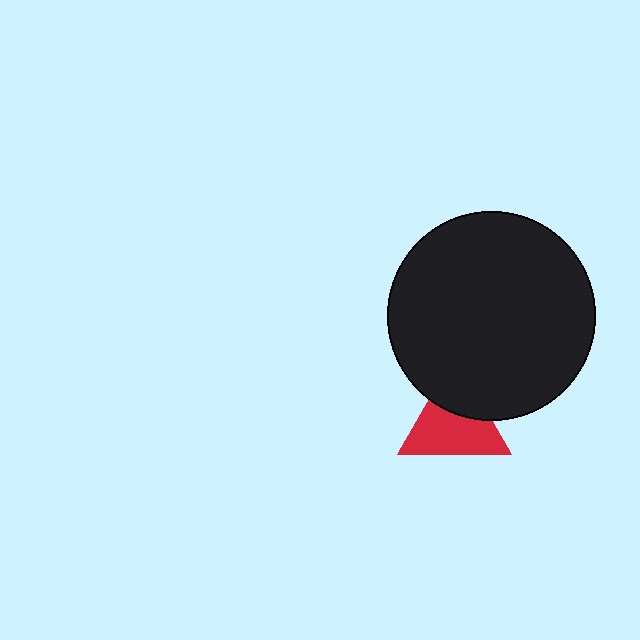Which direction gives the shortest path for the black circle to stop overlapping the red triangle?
Moving up gives the shortest separation.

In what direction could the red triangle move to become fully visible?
The red triangle could move down. That would shift it out from behind the black circle entirely.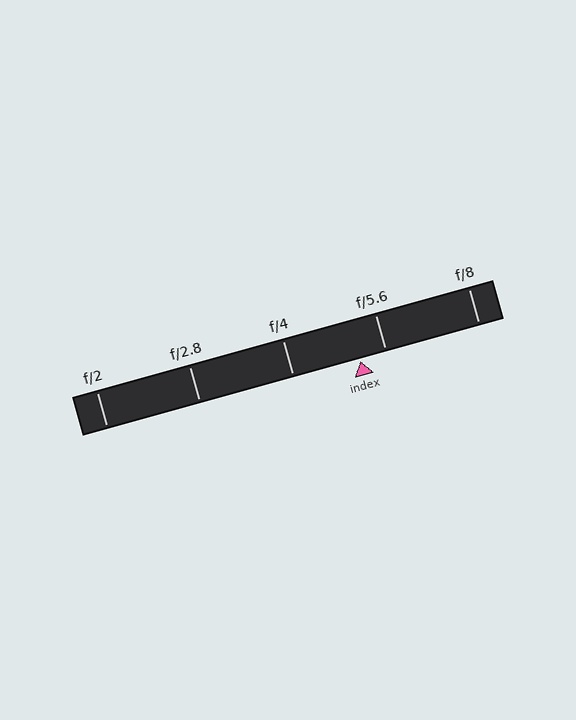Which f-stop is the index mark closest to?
The index mark is closest to f/5.6.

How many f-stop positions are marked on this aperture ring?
There are 5 f-stop positions marked.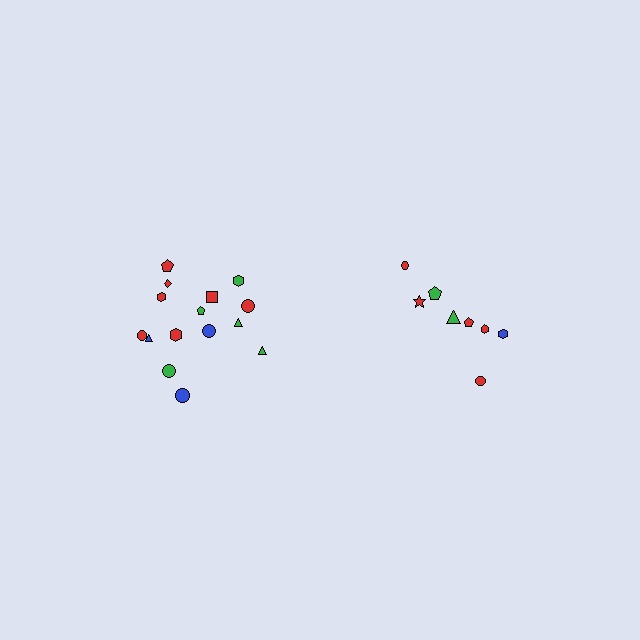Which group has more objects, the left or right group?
The left group.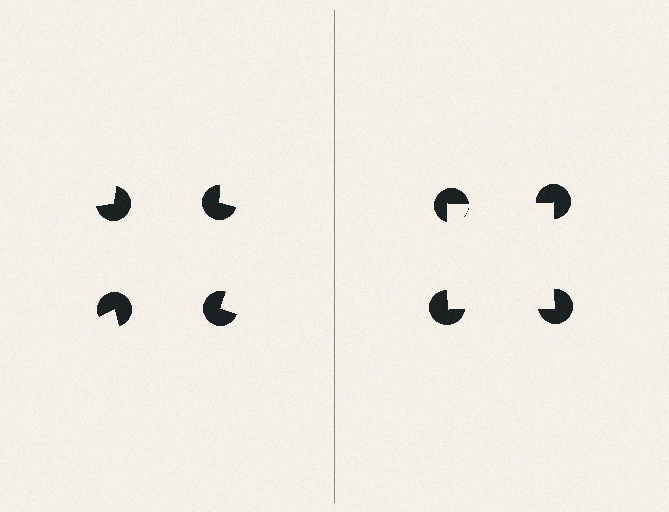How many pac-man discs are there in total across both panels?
8 — 4 on each side.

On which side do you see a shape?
An illusory square appears on the right side. On the left side the wedge cuts are rotated, so no coherent shape forms.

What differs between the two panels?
The pac-man discs are positioned identically on both sides; only the wedge orientations differ. On the right they align to a square; on the left they are misaligned.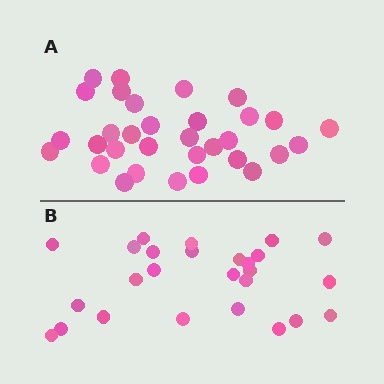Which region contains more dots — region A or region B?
Region A (the top region) has more dots.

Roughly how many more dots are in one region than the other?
Region A has about 6 more dots than region B.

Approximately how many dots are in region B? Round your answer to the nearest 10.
About 30 dots. (The exact count is 26, which rounds to 30.)